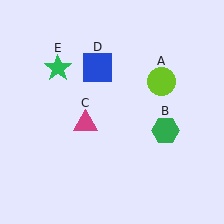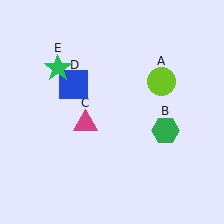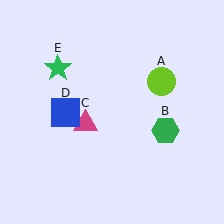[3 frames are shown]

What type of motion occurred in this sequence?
The blue square (object D) rotated counterclockwise around the center of the scene.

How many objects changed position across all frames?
1 object changed position: blue square (object D).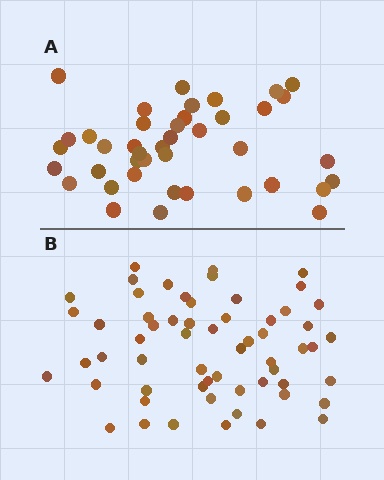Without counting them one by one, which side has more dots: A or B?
Region B (the bottom region) has more dots.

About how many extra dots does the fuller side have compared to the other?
Region B has approximately 20 more dots than region A.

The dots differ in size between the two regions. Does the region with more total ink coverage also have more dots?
No. Region A has more total ink coverage because its dots are larger, but region B actually contains more individual dots. Total area can be misleading — the number of items is what matters here.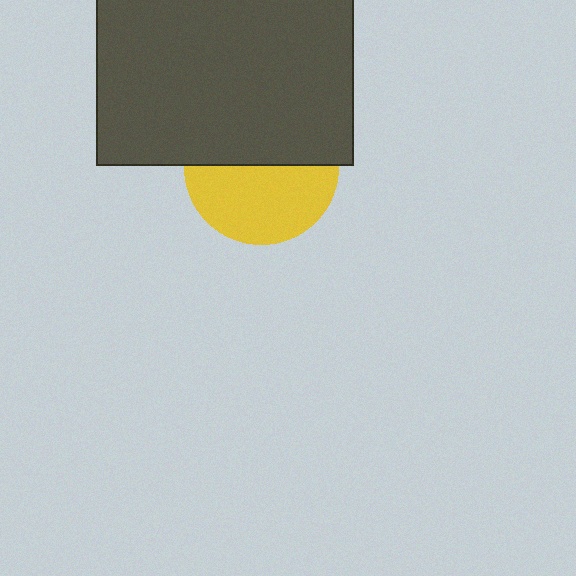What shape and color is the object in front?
The object in front is a dark gray rectangle.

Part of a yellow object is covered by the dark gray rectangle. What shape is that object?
It is a circle.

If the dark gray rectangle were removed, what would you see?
You would see the complete yellow circle.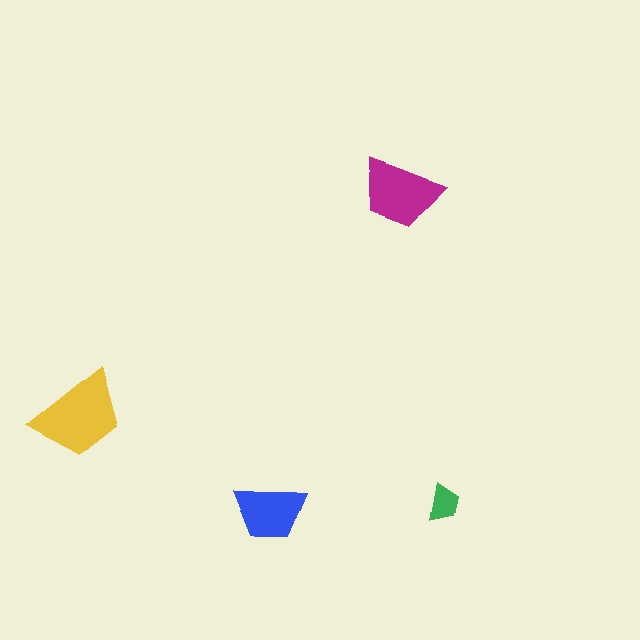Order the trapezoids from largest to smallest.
the yellow one, the magenta one, the blue one, the green one.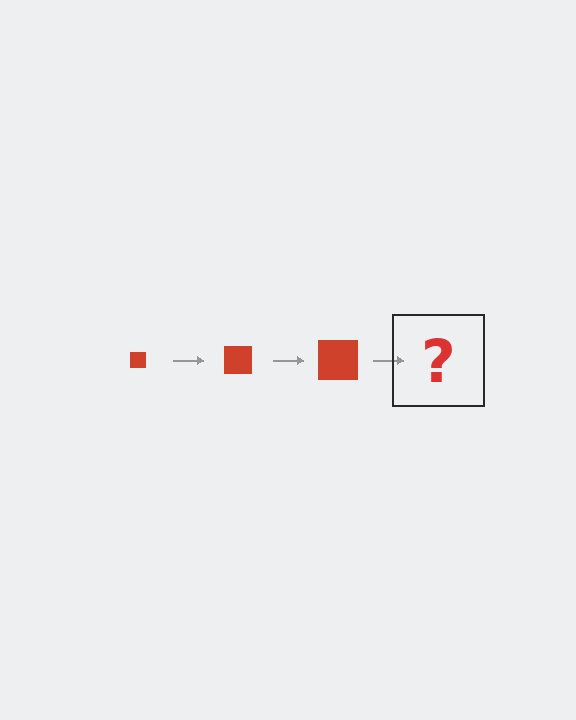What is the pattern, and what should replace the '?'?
The pattern is that the square gets progressively larger each step. The '?' should be a red square, larger than the previous one.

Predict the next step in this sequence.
The next step is a red square, larger than the previous one.